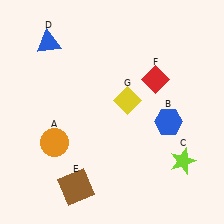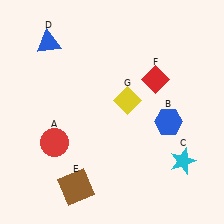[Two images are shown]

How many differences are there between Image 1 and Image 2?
There are 2 differences between the two images.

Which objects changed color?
A changed from orange to red. C changed from lime to cyan.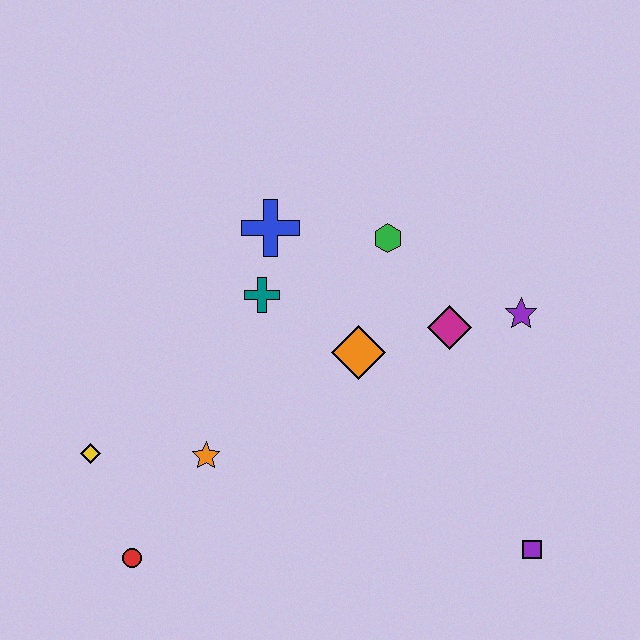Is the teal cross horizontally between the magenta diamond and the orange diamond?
No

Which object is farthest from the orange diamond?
The red circle is farthest from the orange diamond.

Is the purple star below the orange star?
No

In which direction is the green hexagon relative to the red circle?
The green hexagon is above the red circle.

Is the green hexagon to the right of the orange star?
Yes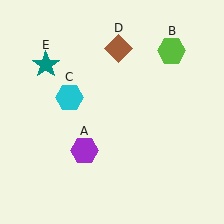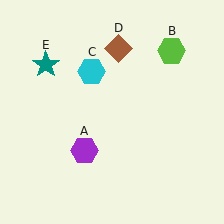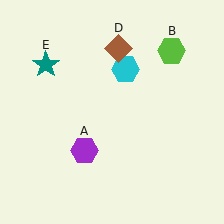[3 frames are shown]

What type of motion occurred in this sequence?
The cyan hexagon (object C) rotated clockwise around the center of the scene.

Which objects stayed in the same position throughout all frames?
Purple hexagon (object A) and lime hexagon (object B) and brown diamond (object D) and teal star (object E) remained stationary.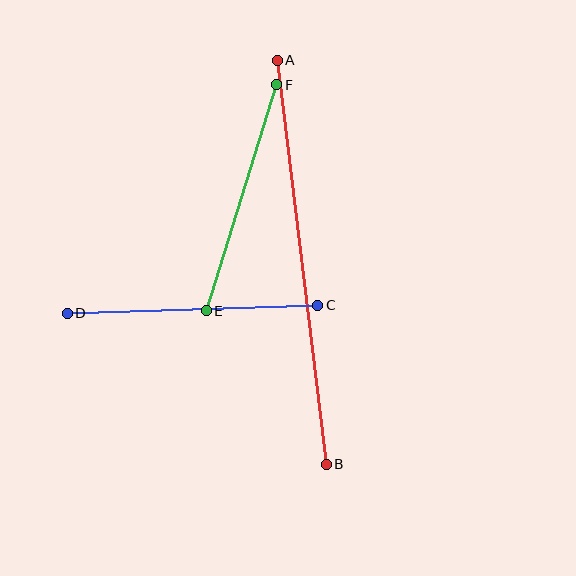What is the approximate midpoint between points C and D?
The midpoint is at approximately (192, 309) pixels.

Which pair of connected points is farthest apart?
Points A and B are farthest apart.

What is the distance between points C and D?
The distance is approximately 251 pixels.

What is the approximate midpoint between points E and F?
The midpoint is at approximately (242, 198) pixels.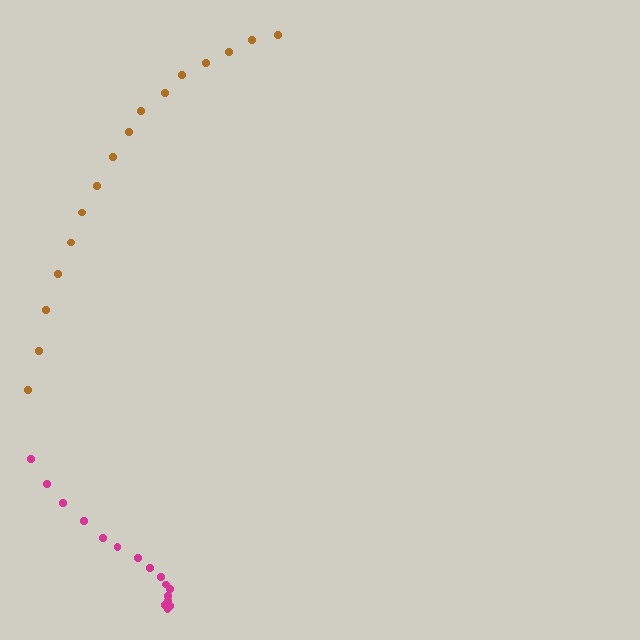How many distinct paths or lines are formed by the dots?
There are 2 distinct paths.